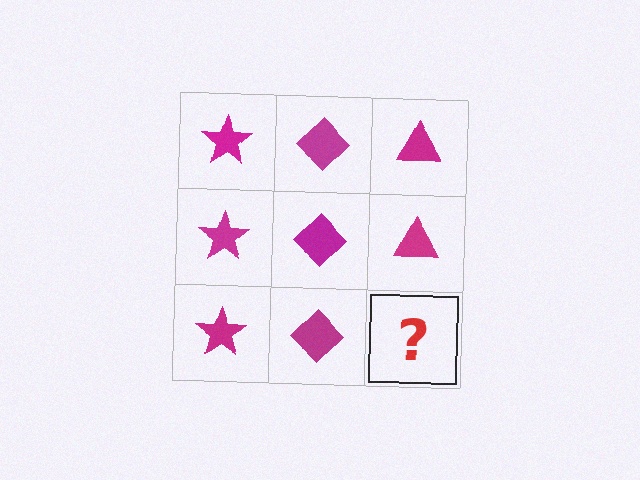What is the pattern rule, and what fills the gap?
The rule is that each column has a consistent shape. The gap should be filled with a magenta triangle.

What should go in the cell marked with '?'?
The missing cell should contain a magenta triangle.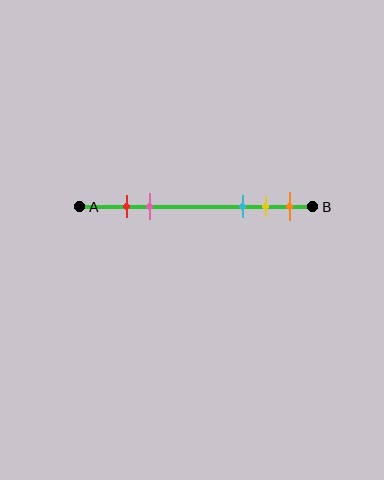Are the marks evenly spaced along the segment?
No, the marks are not evenly spaced.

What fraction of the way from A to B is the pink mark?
The pink mark is approximately 30% (0.3) of the way from A to B.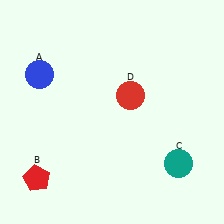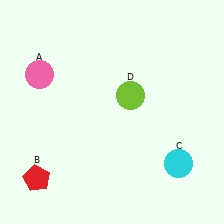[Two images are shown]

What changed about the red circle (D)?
In Image 1, D is red. In Image 2, it changed to lime.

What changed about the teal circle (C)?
In Image 1, C is teal. In Image 2, it changed to cyan.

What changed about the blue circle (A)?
In Image 1, A is blue. In Image 2, it changed to pink.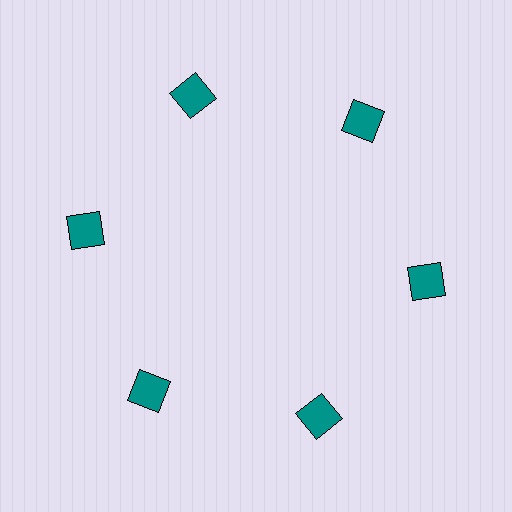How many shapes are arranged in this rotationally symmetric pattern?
There are 6 shapes, arranged in 6 groups of 1.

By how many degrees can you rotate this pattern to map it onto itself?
The pattern maps onto itself every 60 degrees of rotation.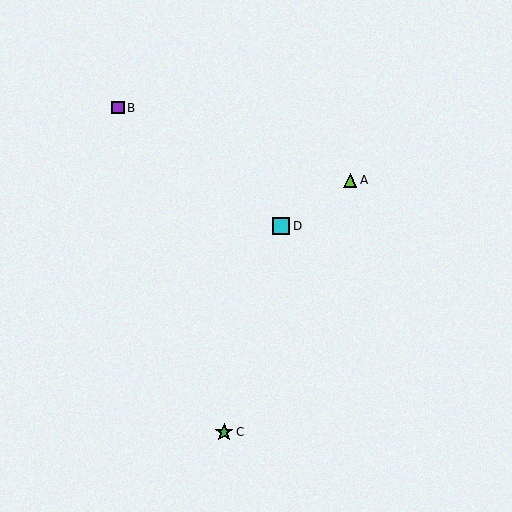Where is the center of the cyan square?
The center of the cyan square is at (281, 226).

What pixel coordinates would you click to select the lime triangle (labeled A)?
Click at (350, 181) to select the lime triangle A.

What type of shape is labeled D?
Shape D is a cyan square.